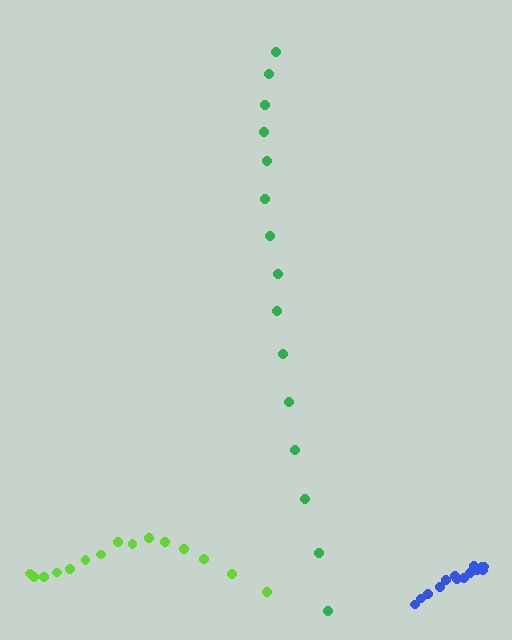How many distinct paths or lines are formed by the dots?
There are 3 distinct paths.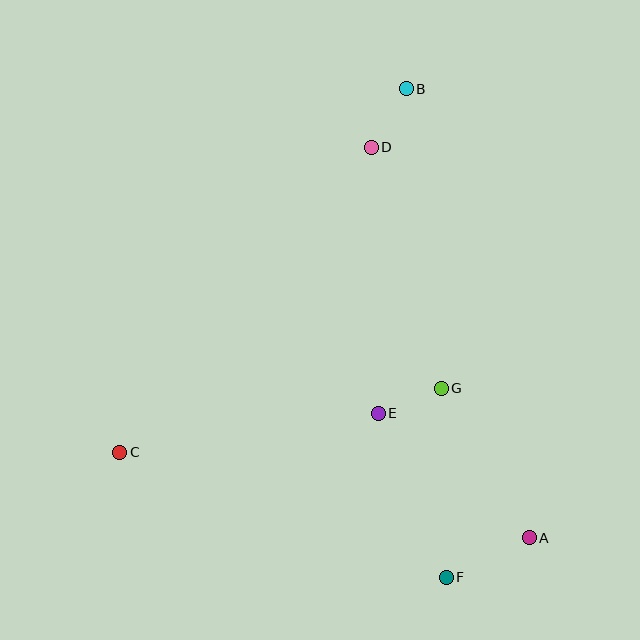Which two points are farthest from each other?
Points B and F are farthest from each other.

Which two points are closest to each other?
Points E and G are closest to each other.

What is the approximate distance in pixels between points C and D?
The distance between C and D is approximately 395 pixels.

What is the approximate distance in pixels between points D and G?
The distance between D and G is approximately 251 pixels.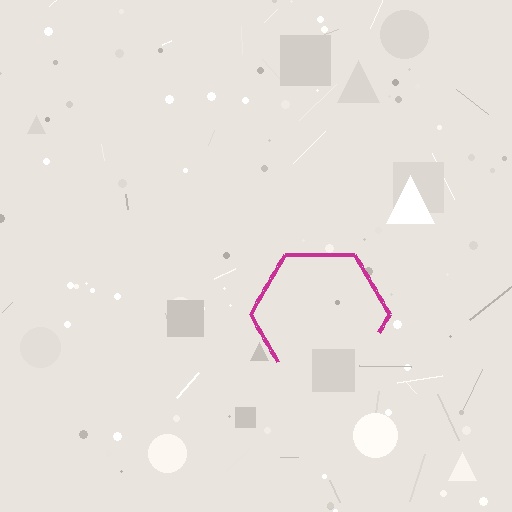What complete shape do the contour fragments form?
The contour fragments form a hexagon.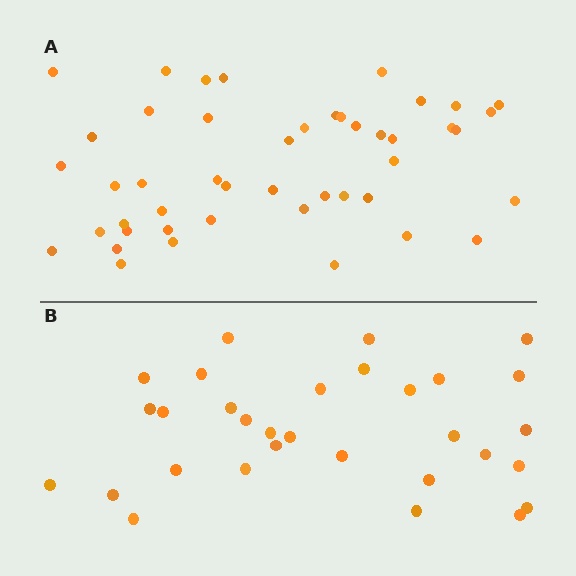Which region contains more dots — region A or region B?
Region A (the top region) has more dots.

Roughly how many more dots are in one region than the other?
Region A has approximately 15 more dots than region B.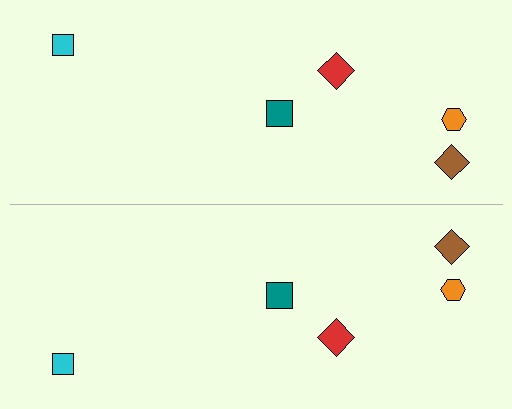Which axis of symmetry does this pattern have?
The pattern has a horizontal axis of symmetry running through the center of the image.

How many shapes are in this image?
There are 10 shapes in this image.